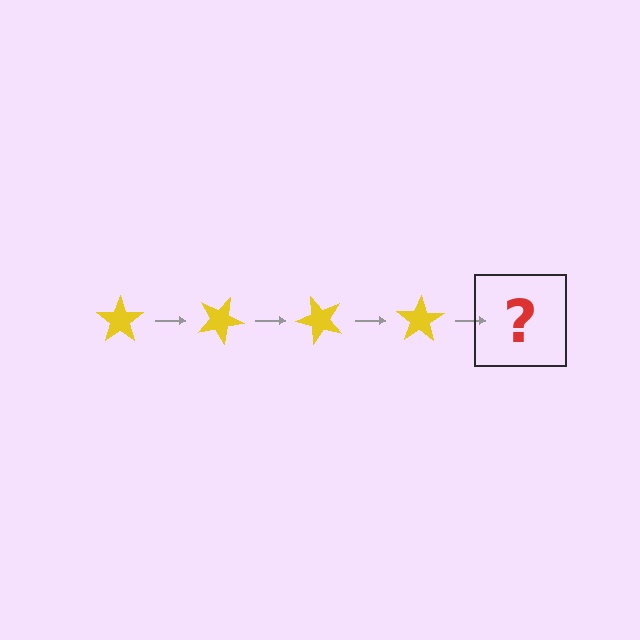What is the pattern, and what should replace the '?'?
The pattern is that the star rotates 25 degrees each step. The '?' should be a yellow star rotated 100 degrees.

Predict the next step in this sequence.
The next step is a yellow star rotated 100 degrees.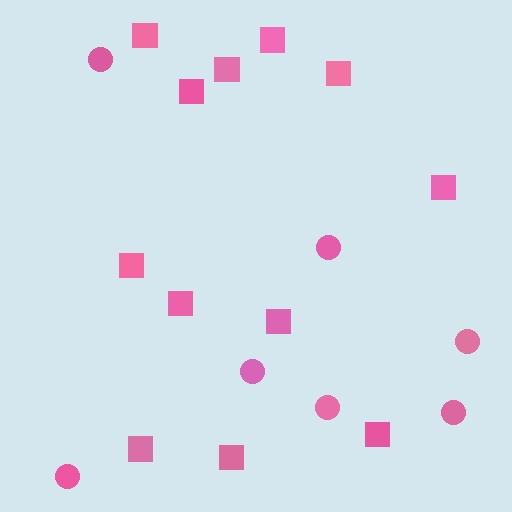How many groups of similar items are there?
There are 2 groups: one group of squares (12) and one group of circles (7).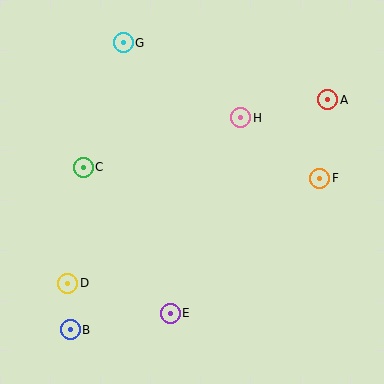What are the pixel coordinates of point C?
Point C is at (83, 167).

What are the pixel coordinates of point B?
Point B is at (70, 330).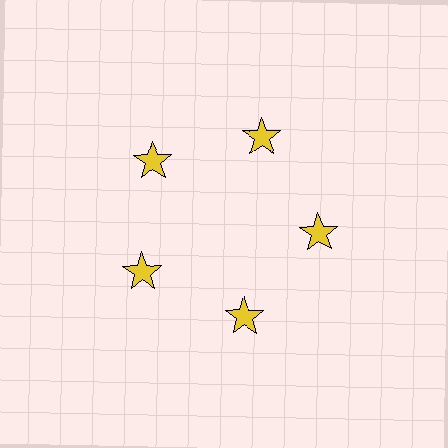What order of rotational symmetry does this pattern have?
This pattern has 5-fold rotational symmetry.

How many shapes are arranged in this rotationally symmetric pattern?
There are 5 shapes, arranged in 5 groups of 1.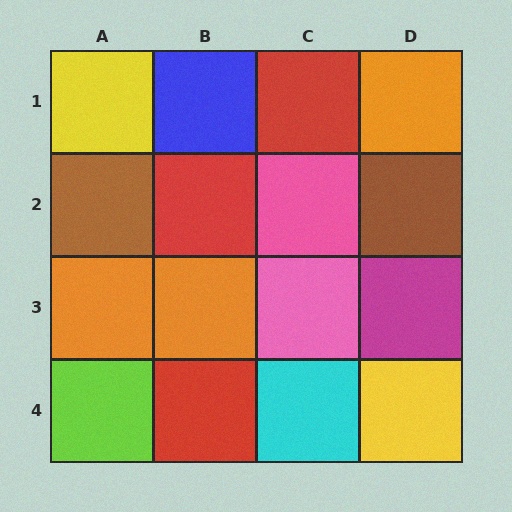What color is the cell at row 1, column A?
Yellow.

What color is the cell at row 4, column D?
Yellow.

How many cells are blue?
1 cell is blue.